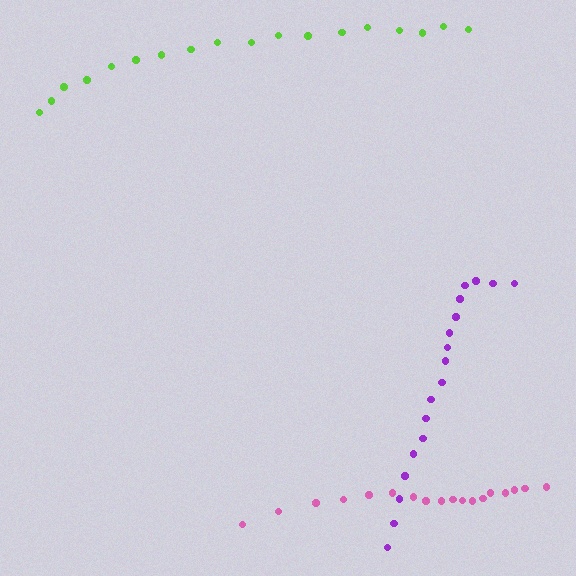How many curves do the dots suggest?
There are 3 distinct paths.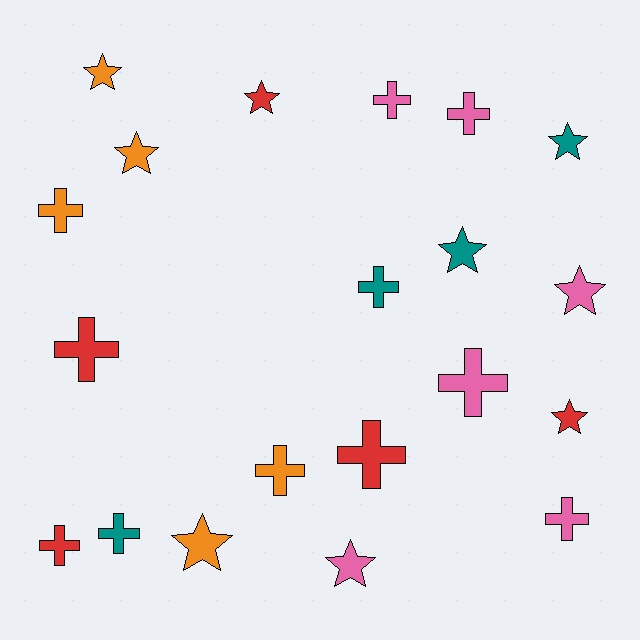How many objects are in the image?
There are 20 objects.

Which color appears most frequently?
Pink, with 6 objects.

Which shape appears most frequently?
Cross, with 11 objects.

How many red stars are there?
There are 2 red stars.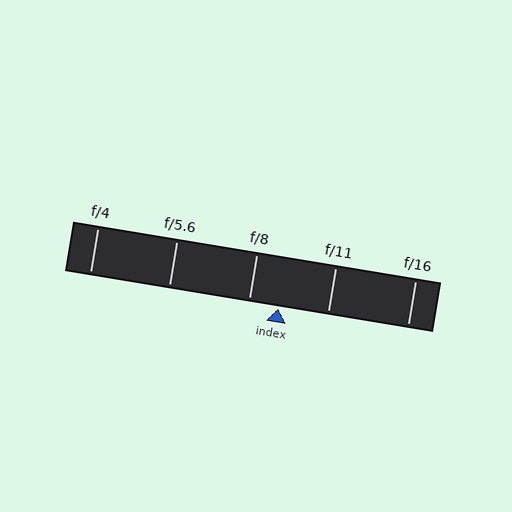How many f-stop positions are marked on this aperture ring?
There are 5 f-stop positions marked.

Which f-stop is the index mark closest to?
The index mark is closest to f/8.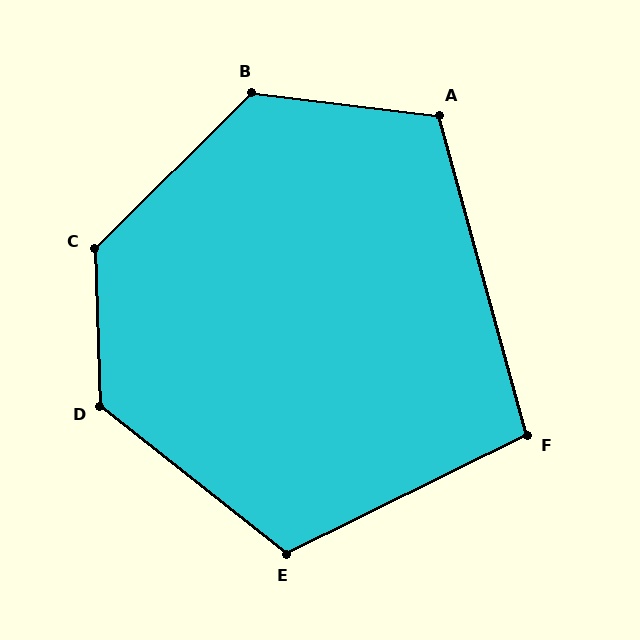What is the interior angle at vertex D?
Approximately 130 degrees (obtuse).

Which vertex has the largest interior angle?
C, at approximately 133 degrees.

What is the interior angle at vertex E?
Approximately 115 degrees (obtuse).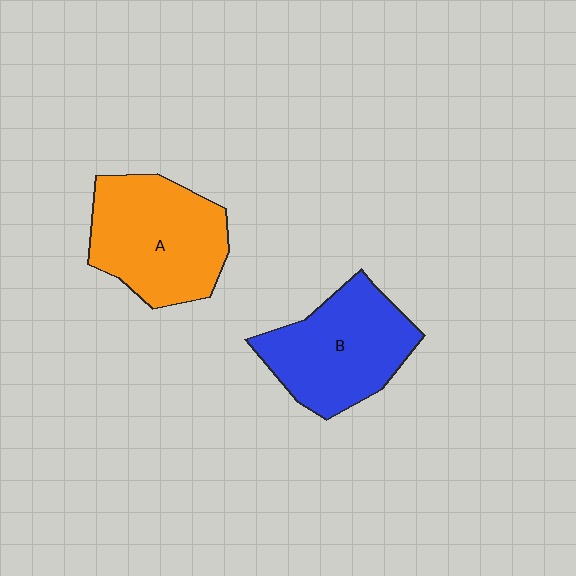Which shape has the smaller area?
Shape B (blue).